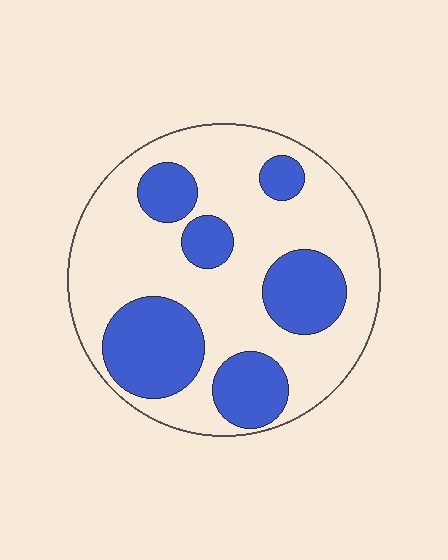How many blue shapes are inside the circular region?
6.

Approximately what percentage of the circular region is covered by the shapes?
Approximately 35%.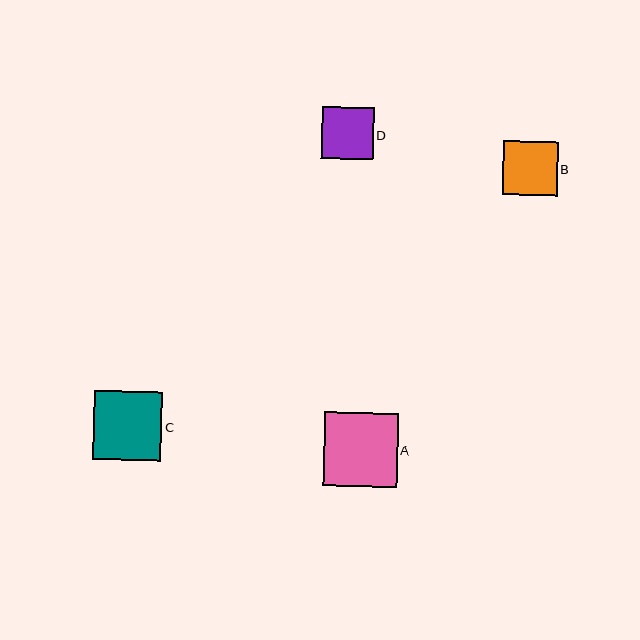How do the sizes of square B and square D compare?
Square B and square D are approximately the same size.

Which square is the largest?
Square A is the largest with a size of approximately 73 pixels.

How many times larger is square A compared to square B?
Square A is approximately 1.3 times the size of square B.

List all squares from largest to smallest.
From largest to smallest: A, C, B, D.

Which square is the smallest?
Square D is the smallest with a size of approximately 52 pixels.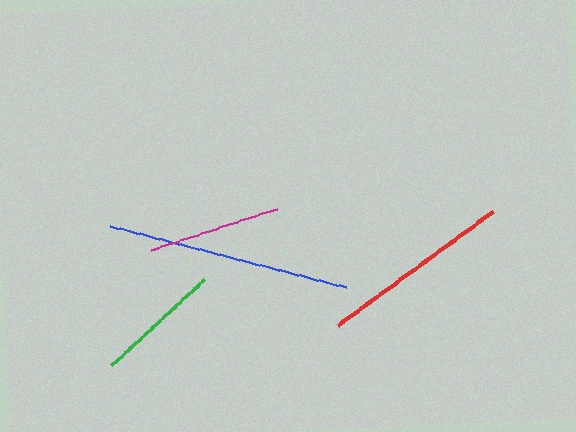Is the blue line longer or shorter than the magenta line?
The blue line is longer than the magenta line.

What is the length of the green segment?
The green segment is approximately 126 pixels long.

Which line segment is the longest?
The blue line is the longest at approximately 244 pixels.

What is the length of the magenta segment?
The magenta segment is approximately 132 pixels long.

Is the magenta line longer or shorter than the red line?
The red line is longer than the magenta line.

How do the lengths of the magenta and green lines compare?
The magenta and green lines are approximately the same length.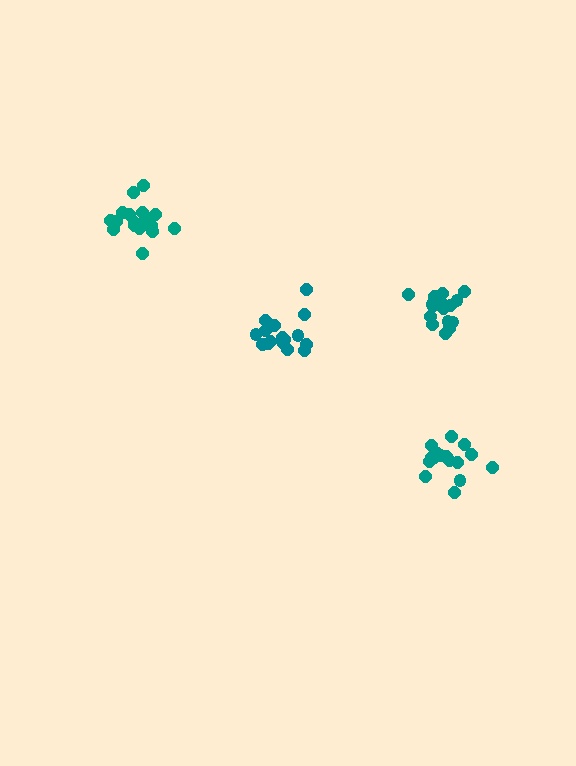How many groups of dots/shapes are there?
There are 4 groups.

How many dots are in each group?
Group 1: 17 dots, Group 2: 16 dots, Group 3: 19 dots, Group 4: 16 dots (68 total).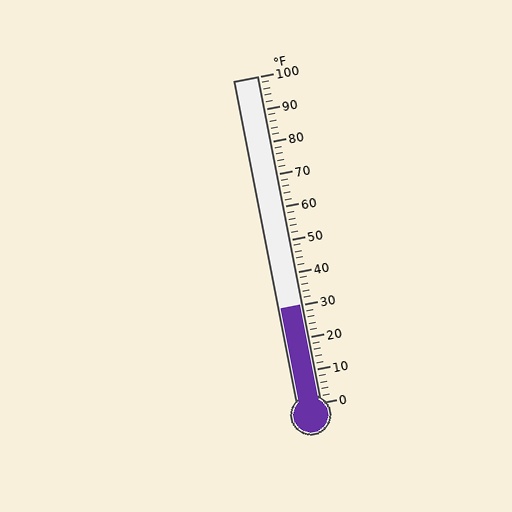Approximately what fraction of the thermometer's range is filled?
The thermometer is filled to approximately 30% of its range.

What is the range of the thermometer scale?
The thermometer scale ranges from 0°F to 100°F.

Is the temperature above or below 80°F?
The temperature is below 80°F.